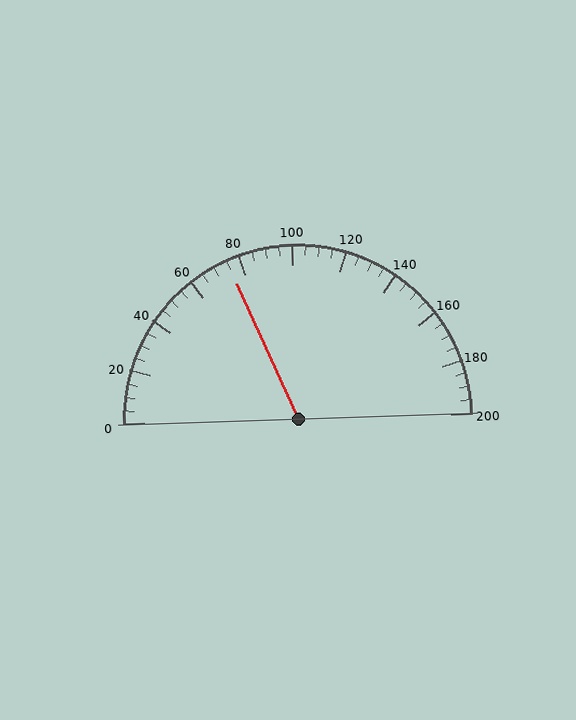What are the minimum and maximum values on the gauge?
The gauge ranges from 0 to 200.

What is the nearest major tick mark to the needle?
The nearest major tick mark is 80.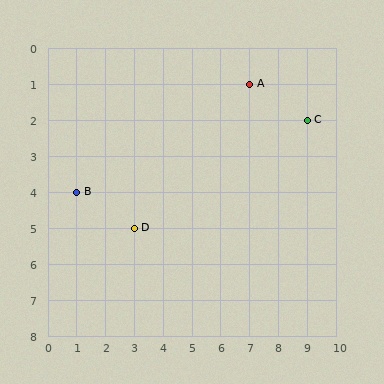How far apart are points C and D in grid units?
Points C and D are 6 columns and 3 rows apart (about 6.7 grid units diagonally).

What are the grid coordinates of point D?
Point D is at grid coordinates (3, 5).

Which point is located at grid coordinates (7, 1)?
Point A is at (7, 1).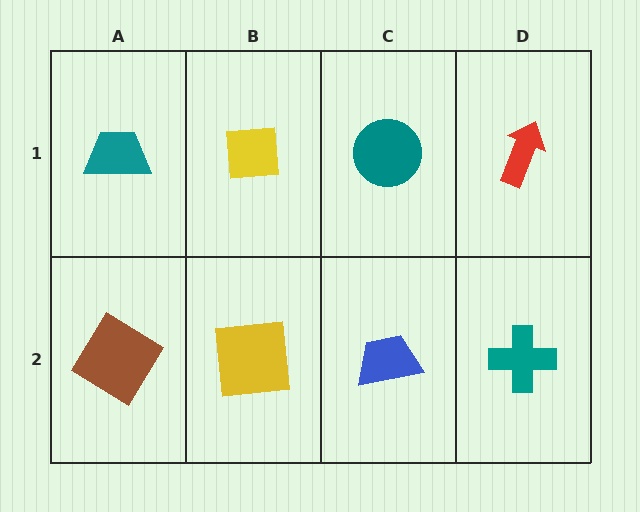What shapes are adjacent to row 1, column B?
A yellow square (row 2, column B), a teal trapezoid (row 1, column A), a teal circle (row 1, column C).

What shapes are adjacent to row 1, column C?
A blue trapezoid (row 2, column C), a yellow square (row 1, column B), a red arrow (row 1, column D).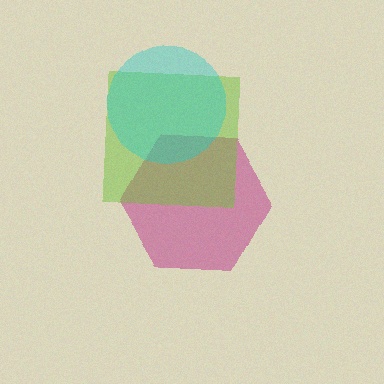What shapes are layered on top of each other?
The layered shapes are: a magenta hexagon, a lime square, a cyan circle.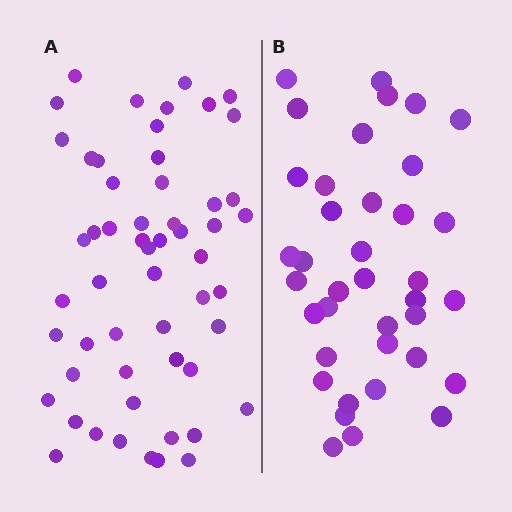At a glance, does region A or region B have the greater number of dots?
Region A (the left region) has more dots.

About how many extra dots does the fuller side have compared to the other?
Region A has approximately 15 more dots than region B.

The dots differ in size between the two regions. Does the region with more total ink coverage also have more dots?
No. Region B has more total ink coverage because its dots are larger, but region A actually contains more individual dots. Total area can be misleading — the number of items is what matters here.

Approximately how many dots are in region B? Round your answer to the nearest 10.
About 40 dots. (The exact count is 38, which rounds to 40.)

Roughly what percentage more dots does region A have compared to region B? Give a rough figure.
About 45% more.